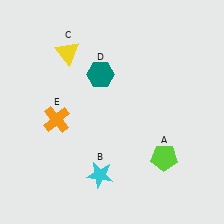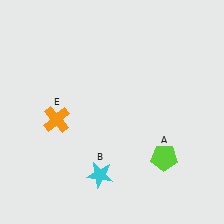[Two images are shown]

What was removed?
The teal hexagon (D), the yellow triangle (C) were removed in Image 2.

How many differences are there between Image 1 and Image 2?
There are 2 differences between the two images.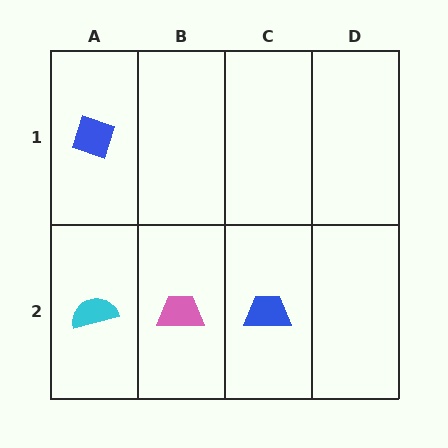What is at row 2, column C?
A blue trapezoid.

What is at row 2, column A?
A cyan semicircle.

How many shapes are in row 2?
3 shapes.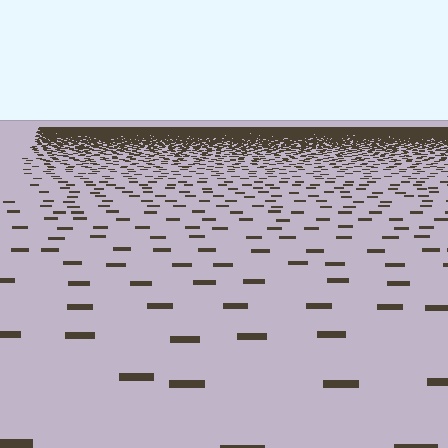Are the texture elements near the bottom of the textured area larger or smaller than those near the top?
Larger. Near the bottom, elements are closer to the viewer and appear at a bigger on-screen size.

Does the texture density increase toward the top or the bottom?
Density increases toward the top.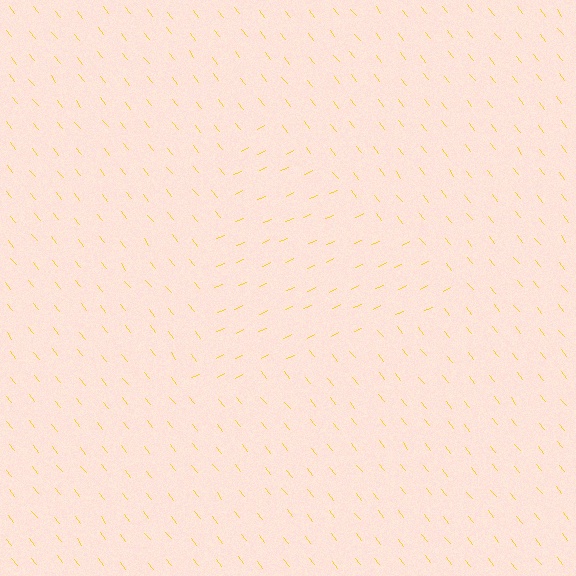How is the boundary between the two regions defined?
The boundary is defined purely by a change in line orientation (approximately 77 degrees difference). All lines are the same color and thickness.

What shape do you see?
I see a triangle.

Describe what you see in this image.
The image is filled with small yellow line segments. A triangle region in the image has lines oriented differently from the surrounding lines, creating a visible texture boundary.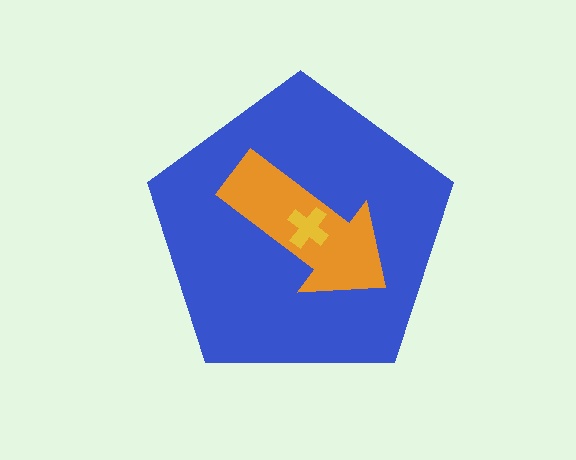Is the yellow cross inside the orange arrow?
Yes.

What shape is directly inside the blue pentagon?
The orange arrow.